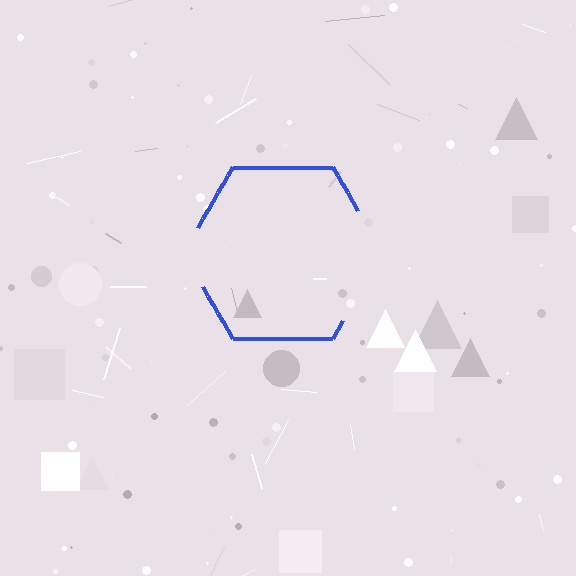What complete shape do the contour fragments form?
The contour fragments form a hexagon.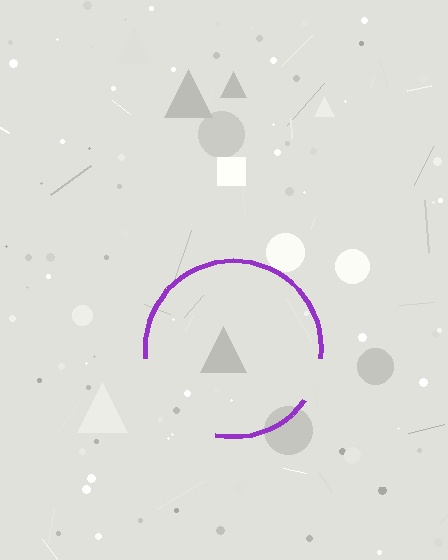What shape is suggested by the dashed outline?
The dashed outline suggests a circle.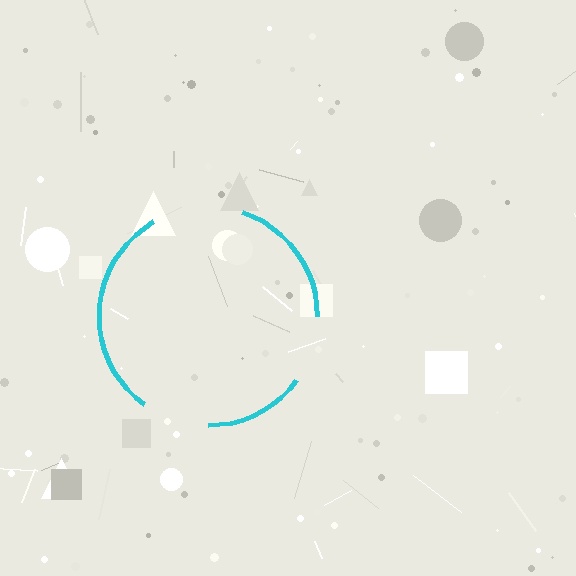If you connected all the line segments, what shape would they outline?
They would outline a circle.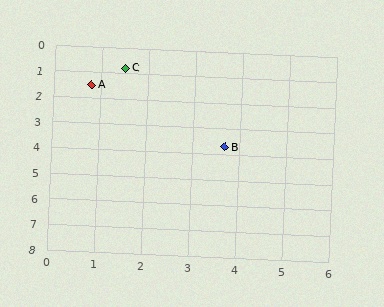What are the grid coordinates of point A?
Point A is at approximately (0.8, 1.5).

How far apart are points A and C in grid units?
Points A and C are about 1.0 grid units apart.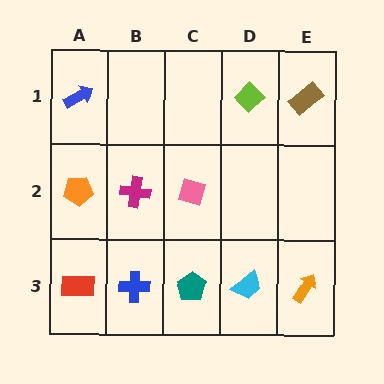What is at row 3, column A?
A red rectangle.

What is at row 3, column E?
An orange arrow.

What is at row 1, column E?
A brown rectangle.